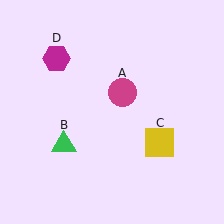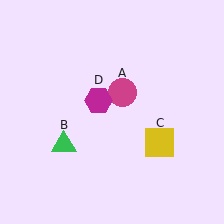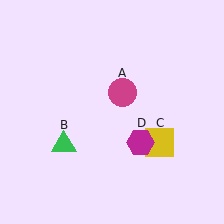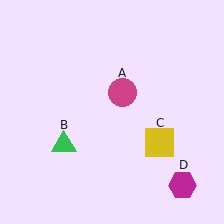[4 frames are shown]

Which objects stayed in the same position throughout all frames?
Magenta circle (object A) and green triangle (object B) and yellow square (object C) remained stationary.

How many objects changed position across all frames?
1 object changed position: magenta hexagon (object D).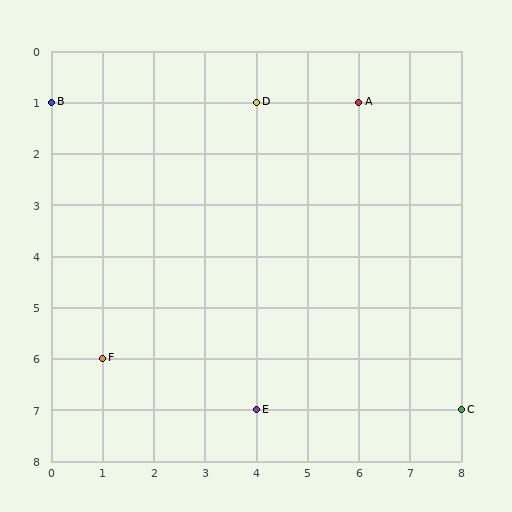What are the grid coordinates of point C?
Point C is at grid coordinates (8, 7).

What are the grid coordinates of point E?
Point E is at grid coordinates (4, 7).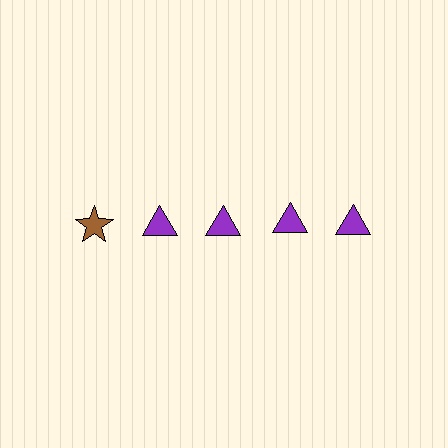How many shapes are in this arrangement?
There are 5 shapes arranged in a grid pattern.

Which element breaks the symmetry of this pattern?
The brown star in the top row, leftmost column breaks the symmetry. All other shapes are purple triangles.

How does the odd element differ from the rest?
It differs in both color (brown instead of purple) and shape (star instead of triangle).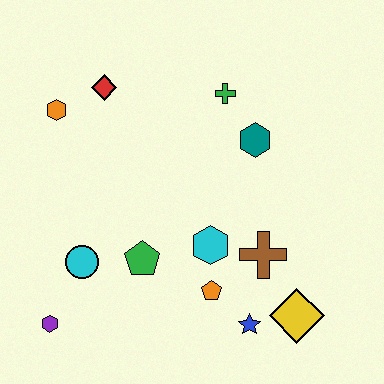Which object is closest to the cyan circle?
The green pentagon is closest to the cyan circle.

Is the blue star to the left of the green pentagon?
No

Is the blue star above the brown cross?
No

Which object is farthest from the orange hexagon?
The yellow diamond is farthest from the orange hexagon.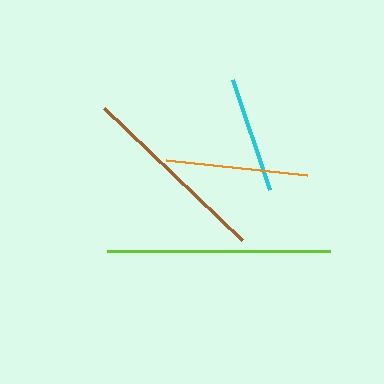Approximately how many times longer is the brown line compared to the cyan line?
The brown line is approximately 1.7 times the length of the cyan line.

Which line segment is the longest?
The lime line is the longest at approximately 223 pixels.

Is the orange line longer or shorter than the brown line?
The brown line is longer than the orange line.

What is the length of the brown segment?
The brown segment is approximately 191 pixels long.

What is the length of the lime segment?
The lime segment is approximately 223 pixels long.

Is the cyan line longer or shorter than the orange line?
The orange line is longer than the cyan line.